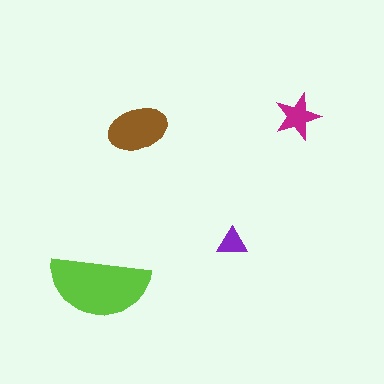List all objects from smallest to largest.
The purple triangle, the magenta star, the brown ellipse, the lime semicircle.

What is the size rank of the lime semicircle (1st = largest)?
1st.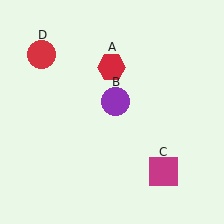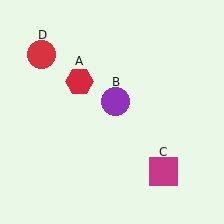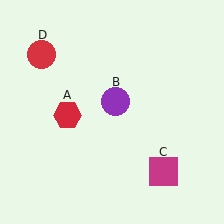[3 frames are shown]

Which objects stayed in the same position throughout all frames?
Purple circle (object B) and magenta square (object C) and red circle (object D) remained stationary.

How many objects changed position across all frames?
1 object changed position: red hexagon (object A).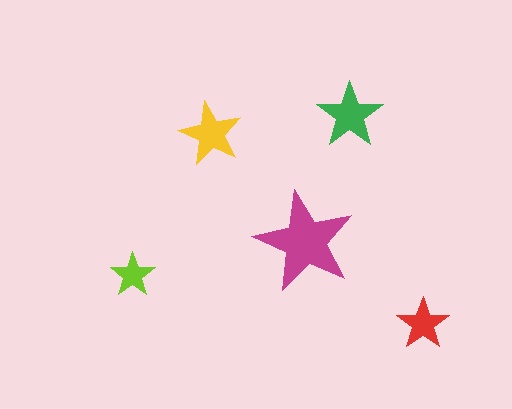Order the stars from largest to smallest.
the magenta one, the green one, the yellow one, the red one, the lime one.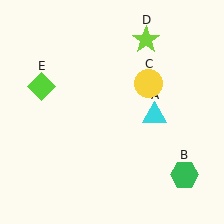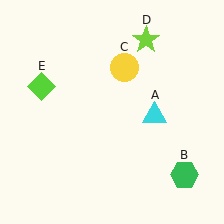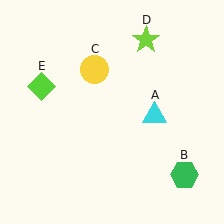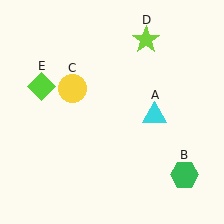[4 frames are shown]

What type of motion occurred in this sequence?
The yellow circle (object C) rotated counterclockwise around the center of the scene.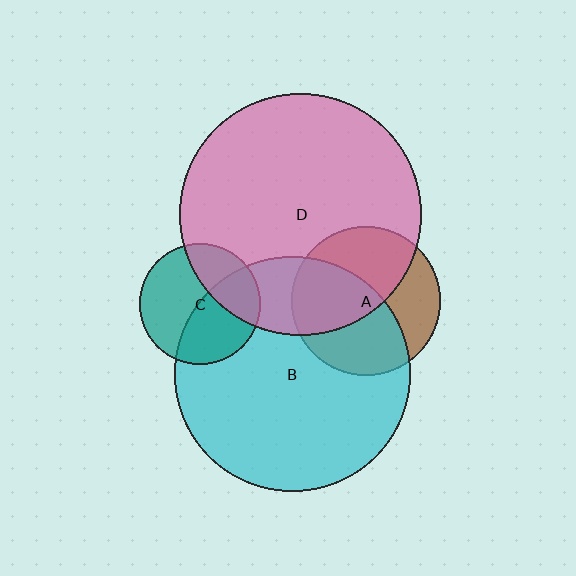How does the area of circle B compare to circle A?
Approximately 2.5 times.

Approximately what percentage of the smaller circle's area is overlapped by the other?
Approximately 45%.